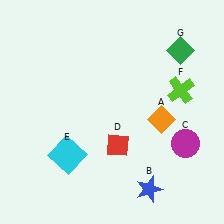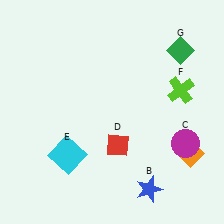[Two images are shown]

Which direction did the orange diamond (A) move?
The orange diamond (A) moved down.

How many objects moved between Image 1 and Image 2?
1 object moved between the two images.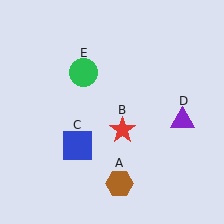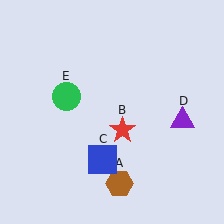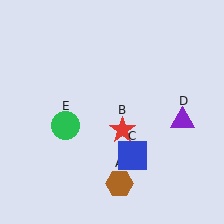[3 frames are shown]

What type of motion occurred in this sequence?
The blue square (object C), green circle (object E) rotated counterclockwise around the center of the scene.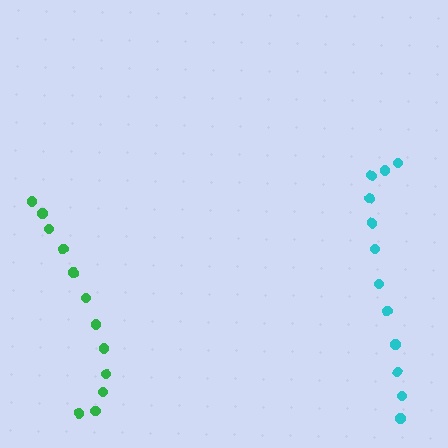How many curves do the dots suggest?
There are 2 distinct paths.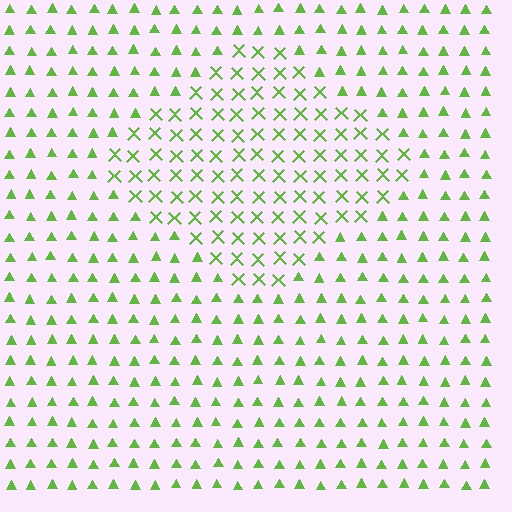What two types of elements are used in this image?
The image uses X marks inside the diamond region and triangles outside it.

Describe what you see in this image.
The image is filled with small lime elements arranged in a uniform grid. A diamond-shaped region contains X marks, while the surrounding area contains triangles. The boundary is defined purely by the change in element shape.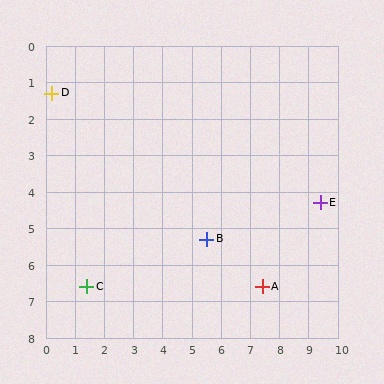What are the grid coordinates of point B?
Point B is at approximately (5.5, 5.3).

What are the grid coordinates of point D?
Point D is at approximately (0.2, 1.3).